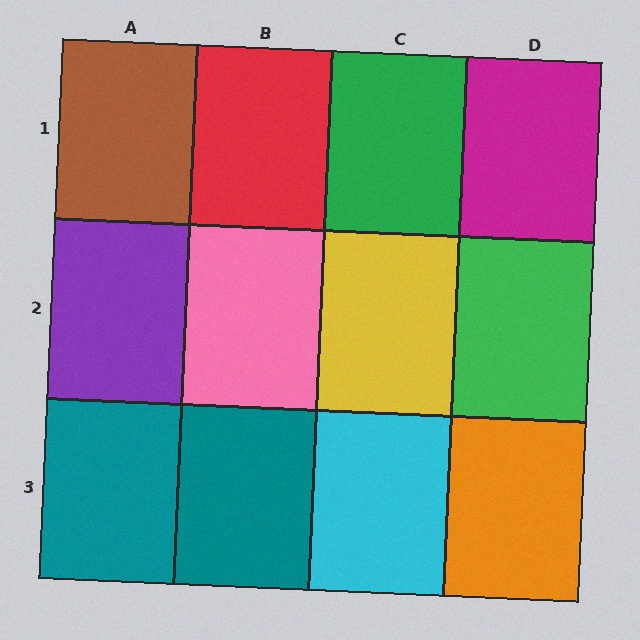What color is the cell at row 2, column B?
Pink.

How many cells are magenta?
1 cell is magenta.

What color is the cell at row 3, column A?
Teal.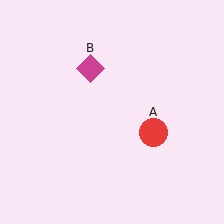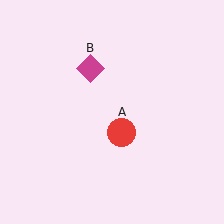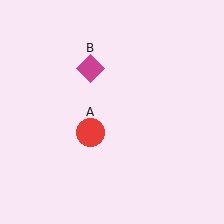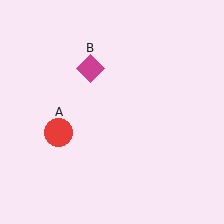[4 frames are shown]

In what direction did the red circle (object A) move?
The red circle (object A) moved left.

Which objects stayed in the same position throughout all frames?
Magenta diamond (object B) remained stationary.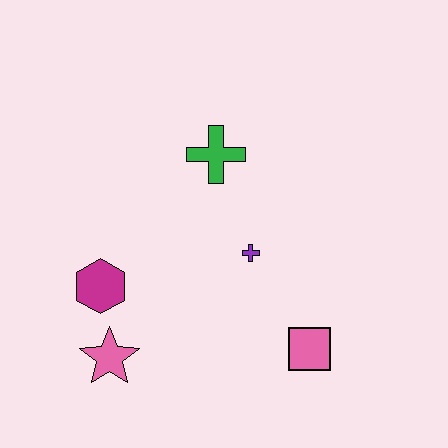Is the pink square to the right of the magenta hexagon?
Yes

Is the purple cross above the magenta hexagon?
Yes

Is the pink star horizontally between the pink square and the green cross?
No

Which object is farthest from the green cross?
The pink star is farthest from the green cross.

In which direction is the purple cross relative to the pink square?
The purple cross is above the pink square.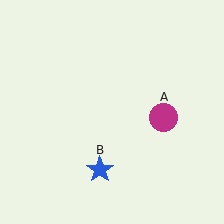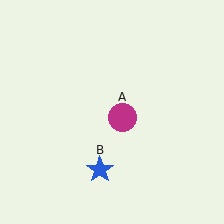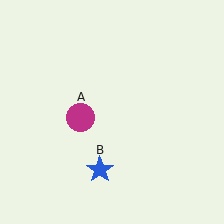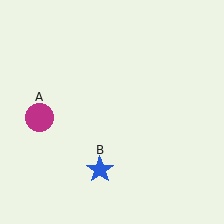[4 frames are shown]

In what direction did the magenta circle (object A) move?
The magenta circle (object A) moved left.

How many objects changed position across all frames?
1 object changed position: magenta circle (object A).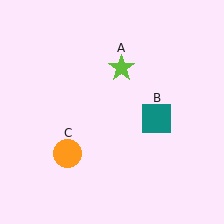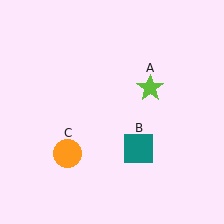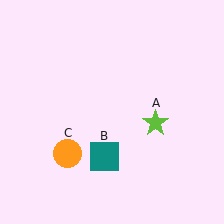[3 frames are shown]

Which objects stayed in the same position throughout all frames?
Orange circle (object C) remained stationary.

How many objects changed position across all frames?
2 objects changed position: lime star (object A), teal square (object B).